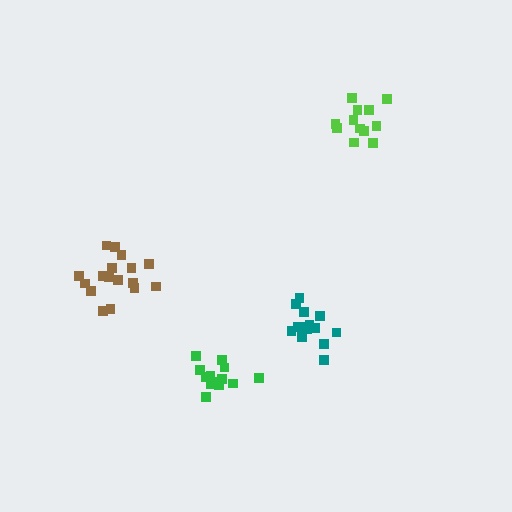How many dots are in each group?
Group 1: 17 dots, Group 2: 14 dots, Group 3: 12 dots, Group 4: 14 dots (57 total).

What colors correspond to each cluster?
The clusters are colored: brown, teal, lime, green.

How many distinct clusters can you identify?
There are 4 distinct clusters.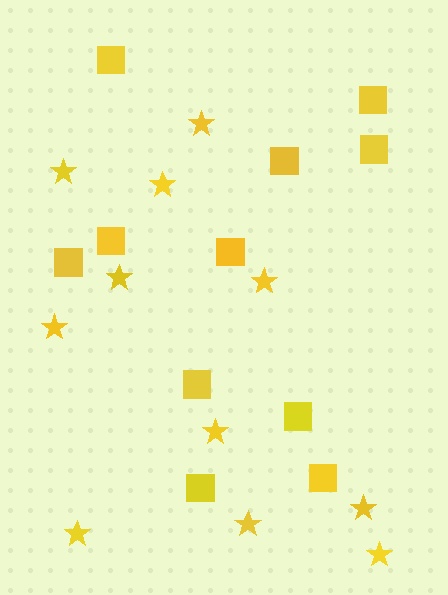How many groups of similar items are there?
There are 2 groups: one group of squares (11) and one group of stars (11).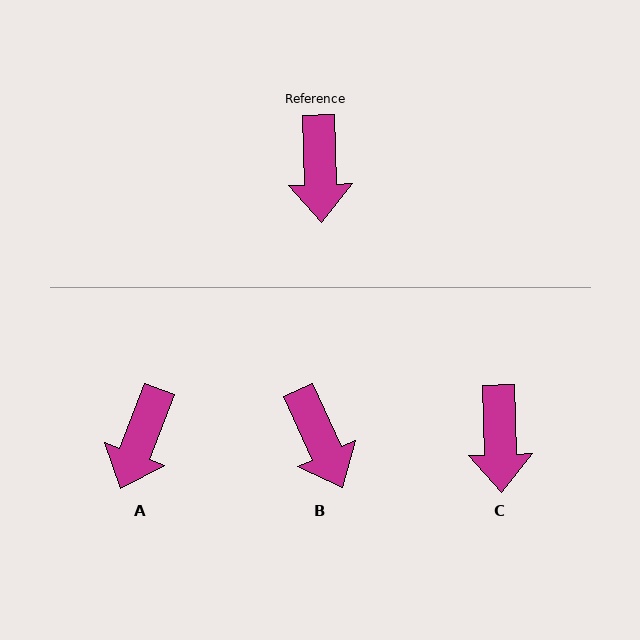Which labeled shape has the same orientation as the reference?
C.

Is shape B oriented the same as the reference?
No, it is off by about 23 degrees.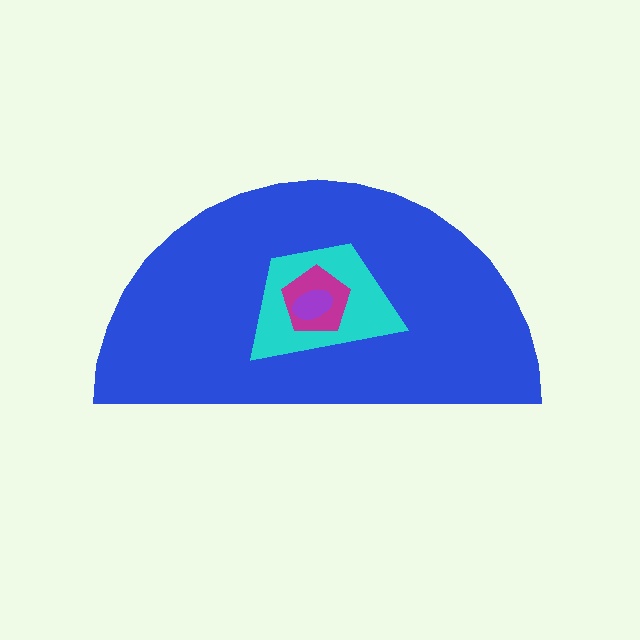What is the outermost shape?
The blue semicircle.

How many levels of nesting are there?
4.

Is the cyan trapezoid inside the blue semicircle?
Yes.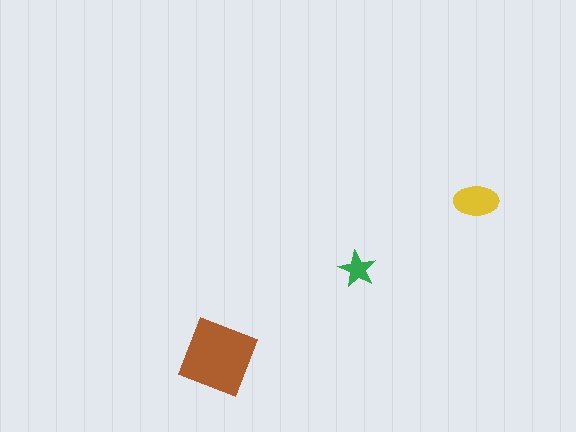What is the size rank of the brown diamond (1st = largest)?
1st.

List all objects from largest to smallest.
The brown diamond, the yellow ellipse, the green star.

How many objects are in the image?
There are 3 objects in the image.